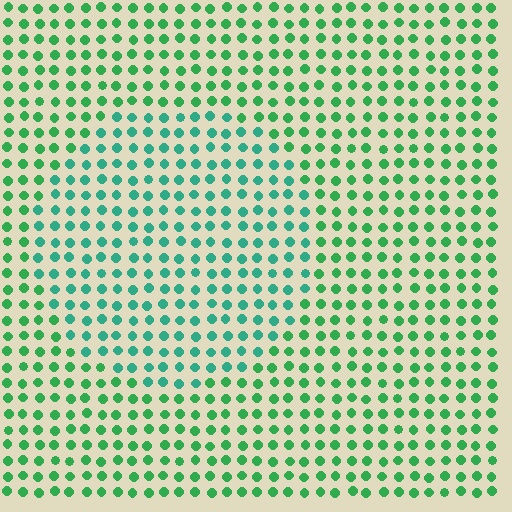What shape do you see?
I see a circle.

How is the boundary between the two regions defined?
The boundary is defined purely by a slight shift in hue (about 28 degrees). Spacing, size, and orientation are identical on both sides.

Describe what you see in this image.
The image is filled with small green elements in a uniform arrangement. A circle-shaped region is visible where the elements are tinted to a slightly different hue, forming a subtle color boundary.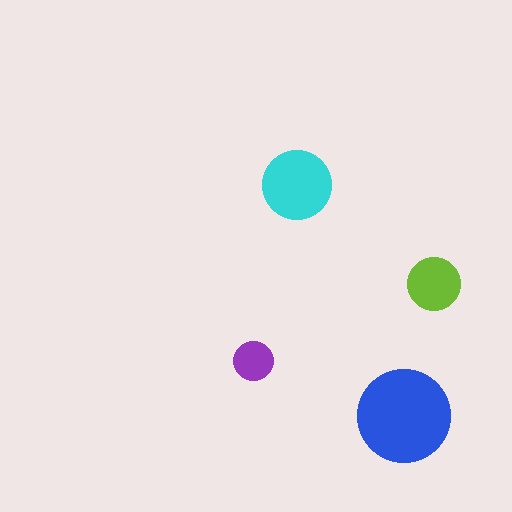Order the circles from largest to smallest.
the blue one, the cyan one, the lime one, the purple one.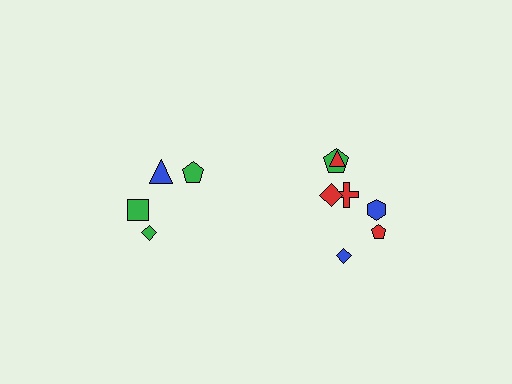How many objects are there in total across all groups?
There are 11 objects.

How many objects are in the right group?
There are 7 objects.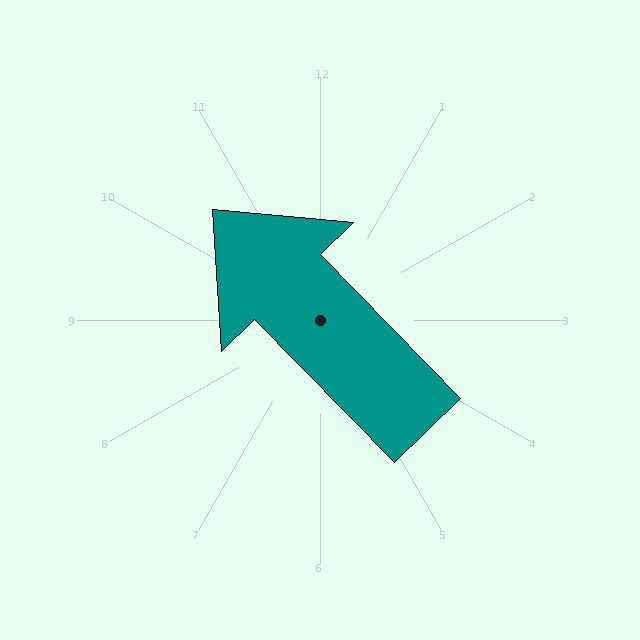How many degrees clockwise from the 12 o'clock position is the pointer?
Approximately 316 degrees.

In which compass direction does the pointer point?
Northwest.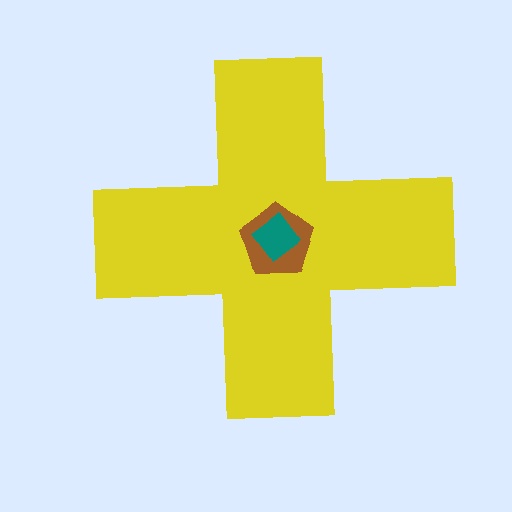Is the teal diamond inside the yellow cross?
Yes.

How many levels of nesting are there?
3.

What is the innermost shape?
The teal diamond.